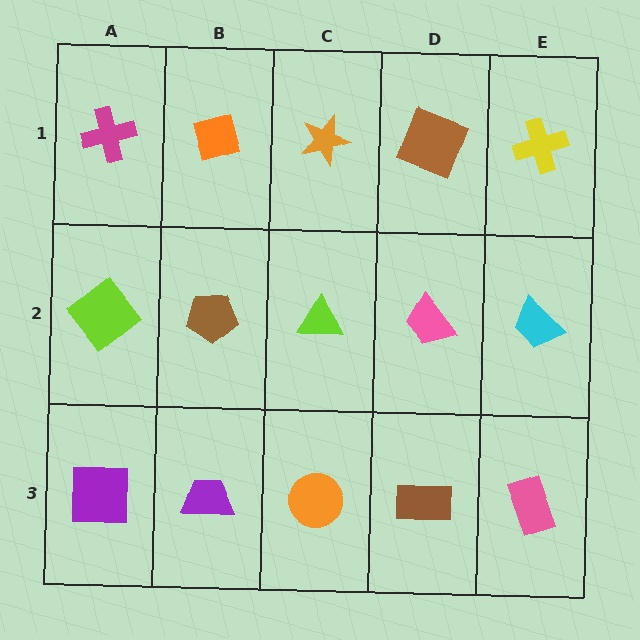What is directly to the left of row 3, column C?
A purple trapezoid.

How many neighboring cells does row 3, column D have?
3.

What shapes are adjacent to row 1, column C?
A lime triangle (row 2, column C), an orange square (row 1, column B), a brown square (row 1, column D).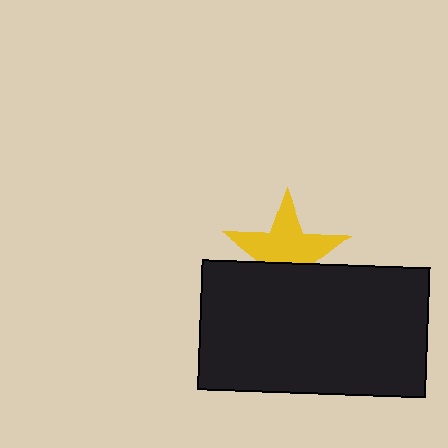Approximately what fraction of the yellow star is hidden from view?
Roughly 38% of the yellow star is hidden behind the black rectangle.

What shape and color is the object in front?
The object in front is a black rectangle.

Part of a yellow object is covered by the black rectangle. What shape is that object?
It is a star.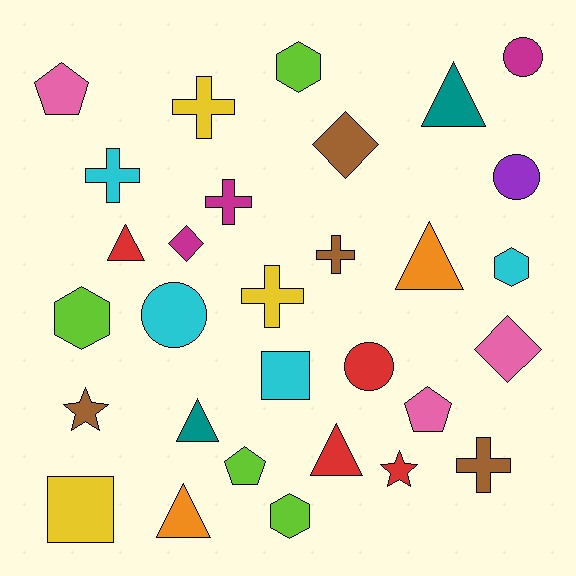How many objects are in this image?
There are 30 objects.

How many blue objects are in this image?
There are no blue objects.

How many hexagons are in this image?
There are 4 hexagons.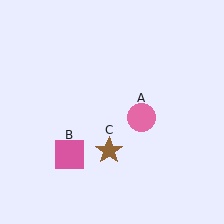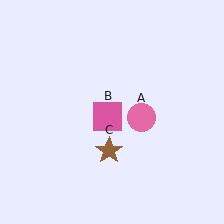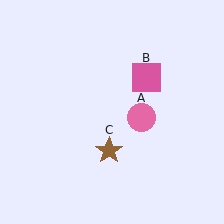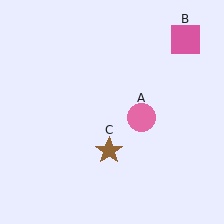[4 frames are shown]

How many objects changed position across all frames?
1 object changed position: pink square (object B).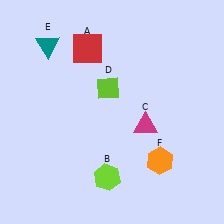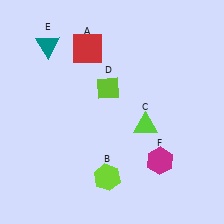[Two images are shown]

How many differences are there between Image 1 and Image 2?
There are 2 differences between the two images.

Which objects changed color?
C changed from magenta to lime. F changed from orange to magenta.